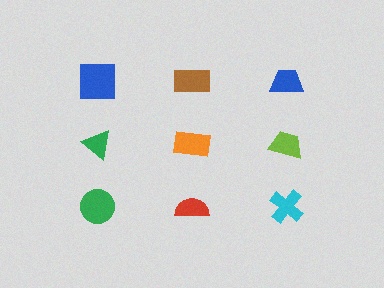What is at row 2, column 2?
An orange rectangle.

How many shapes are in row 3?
3 shapes.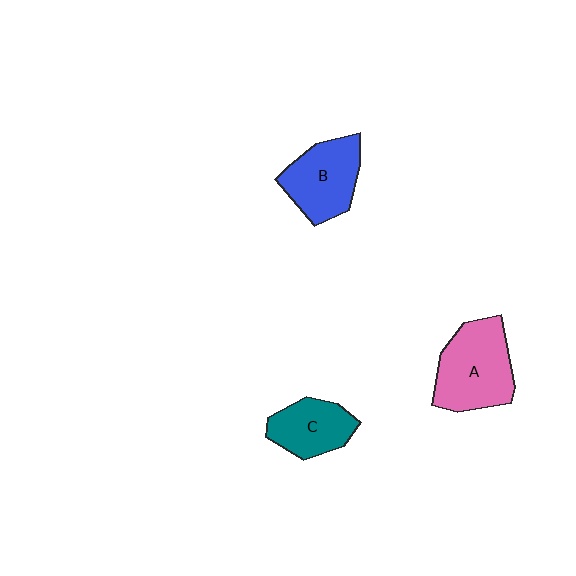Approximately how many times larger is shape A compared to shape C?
Approximately 1.5 times.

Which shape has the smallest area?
Shape C (teal).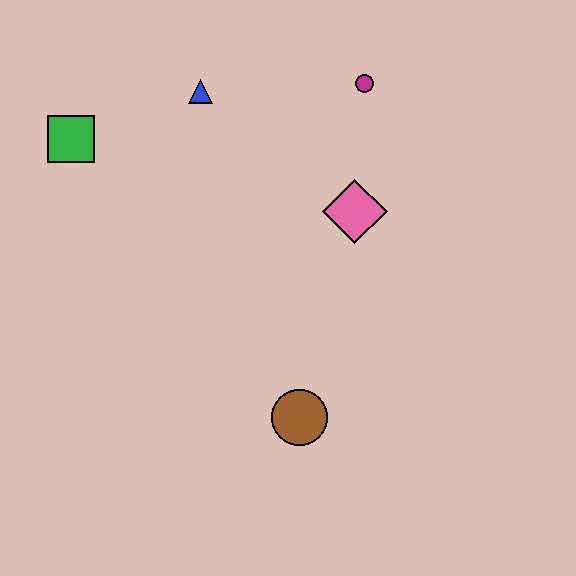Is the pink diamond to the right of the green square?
Yes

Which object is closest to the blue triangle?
The green square is closest to the blue triangle.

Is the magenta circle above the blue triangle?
Yes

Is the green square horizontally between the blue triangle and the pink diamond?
No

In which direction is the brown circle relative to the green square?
The brown circle is below the green square.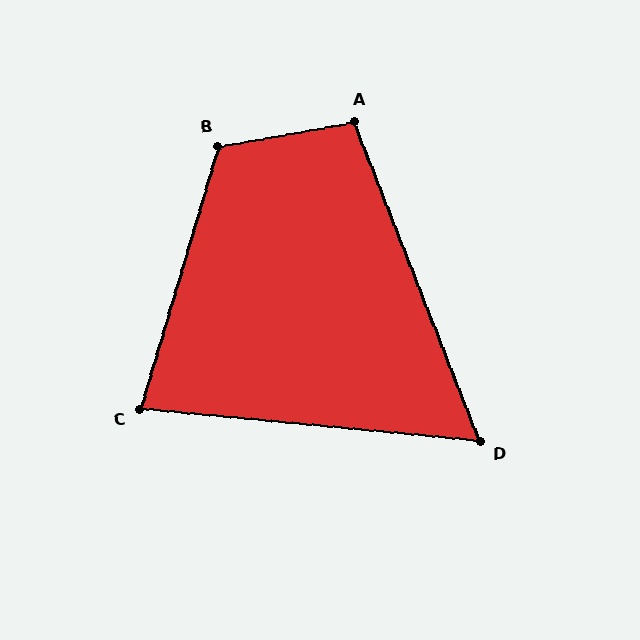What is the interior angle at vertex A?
Approximately 101 degrees (obtuse).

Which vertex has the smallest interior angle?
D, at approximately 63 degrees.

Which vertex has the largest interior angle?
B, at approximately 117 degrees.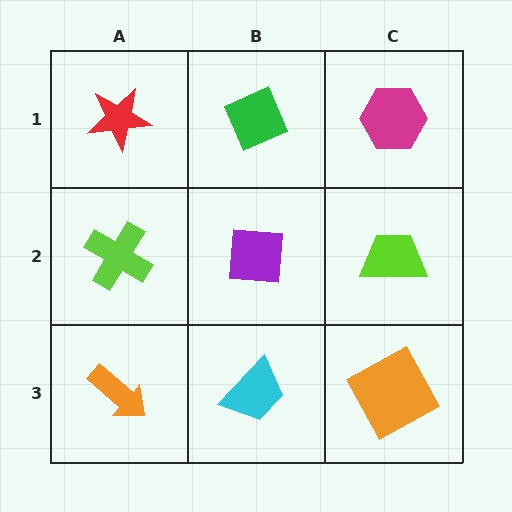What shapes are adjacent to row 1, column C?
A lime trapezoid (row 2, column C), a green diamond (row 1, column B).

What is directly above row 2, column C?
A magenta hexagon.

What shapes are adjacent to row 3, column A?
A lime cross (row 2, column A), a cyan trapezoid (row 3, column B).